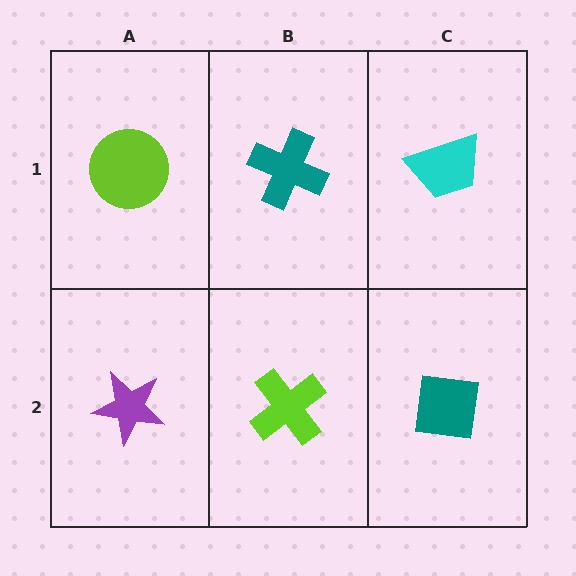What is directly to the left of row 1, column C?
A teal cross.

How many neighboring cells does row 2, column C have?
2.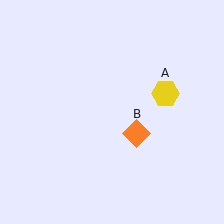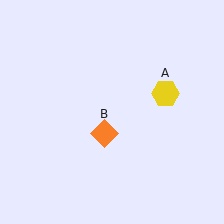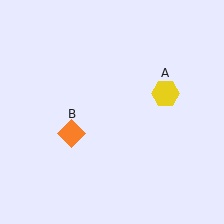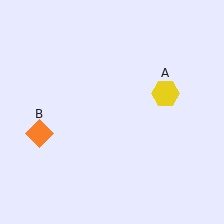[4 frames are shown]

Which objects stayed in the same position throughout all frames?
Yellow hexagon (object A) remained stationary.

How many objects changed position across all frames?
1 object changed position: orange diamond (object B).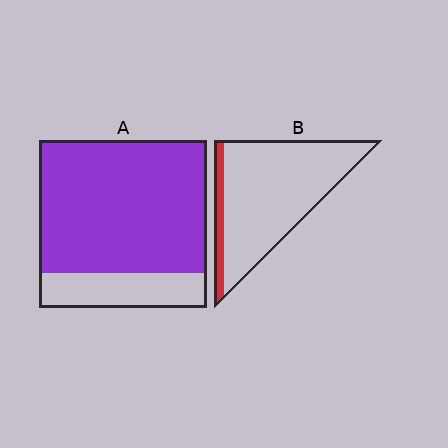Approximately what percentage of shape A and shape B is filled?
A is approximately 80% and B is approximately 10%.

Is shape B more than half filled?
No.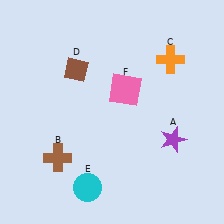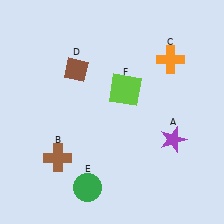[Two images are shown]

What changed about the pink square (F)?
In Image 1, F is pink. In Image 2, it changed to lime.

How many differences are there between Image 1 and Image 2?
There are 2 differences between the two images.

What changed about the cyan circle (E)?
In Image 1, E is cyan. In Image 2, it changed to green.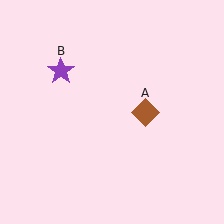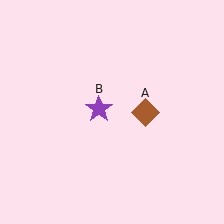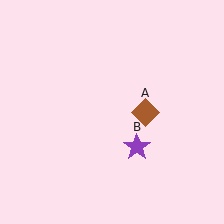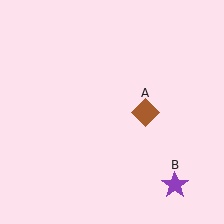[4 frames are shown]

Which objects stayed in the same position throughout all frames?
Brown diamond (object A) remained stationary.